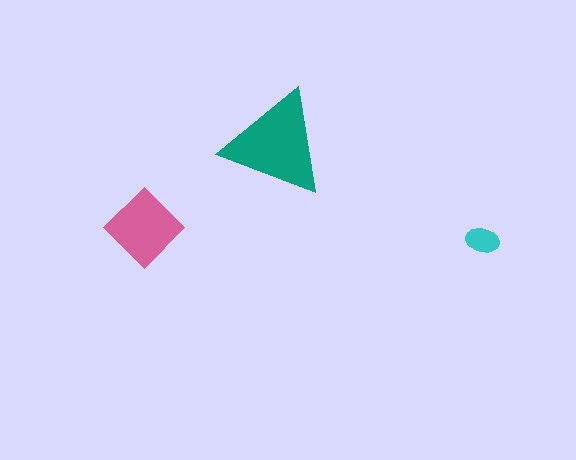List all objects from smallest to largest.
The cyan ellipse, the pink diamond, the teal triangle.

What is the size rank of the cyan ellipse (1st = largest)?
3rd.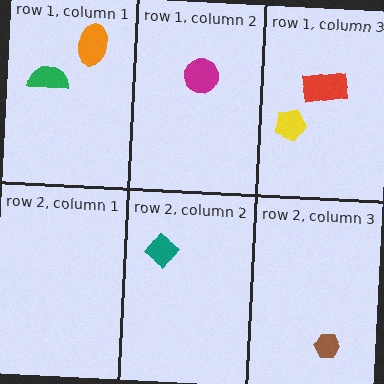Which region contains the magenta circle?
The row 1, column 2 region.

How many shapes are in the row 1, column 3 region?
2.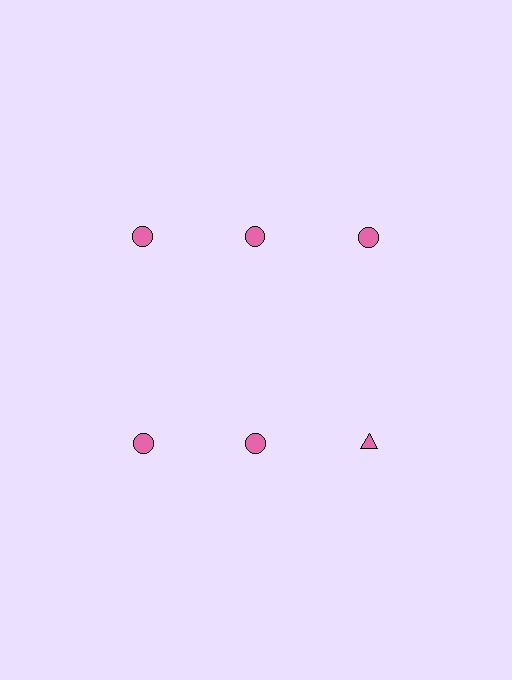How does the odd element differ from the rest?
It has a different shape: triangle instead of circle.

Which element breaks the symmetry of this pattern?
The pink triangle in the second row, center column breaks the symmetry. All other shapes are pink circles.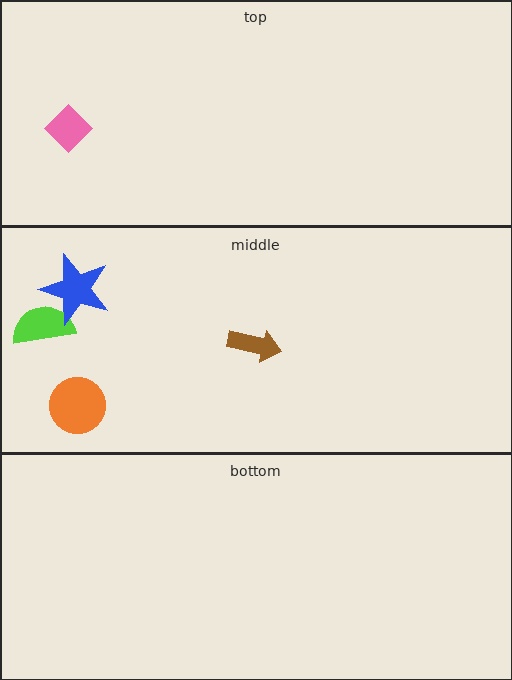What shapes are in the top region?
The pink diamond.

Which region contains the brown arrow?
The middle region.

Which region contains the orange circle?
The middle region.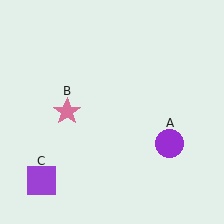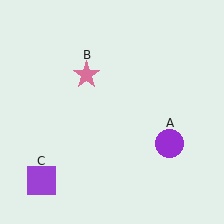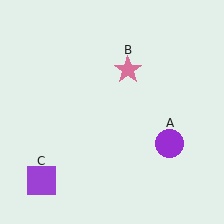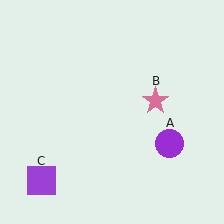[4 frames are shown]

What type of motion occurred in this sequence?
The pink star (object B) rotated clockwise around the center of the scene.